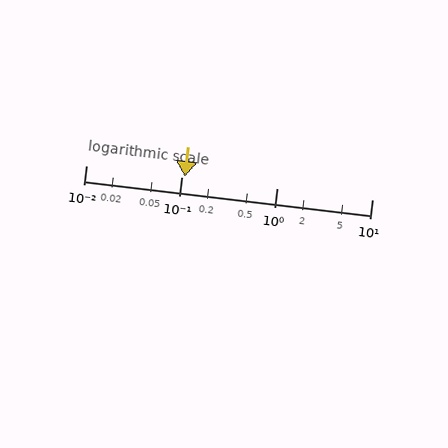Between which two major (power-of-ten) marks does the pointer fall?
The pointer is between 0.1 and 1.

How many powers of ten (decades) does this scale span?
The scale spans 3 decades, from 0.01 to 10.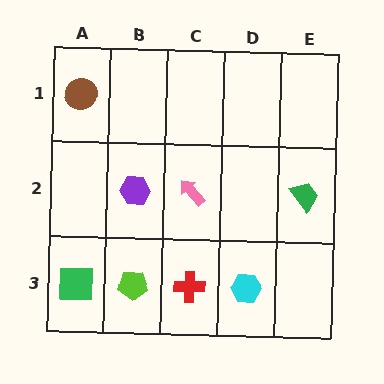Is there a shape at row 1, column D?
No, that cell is empty.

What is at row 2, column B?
A purple hexagon.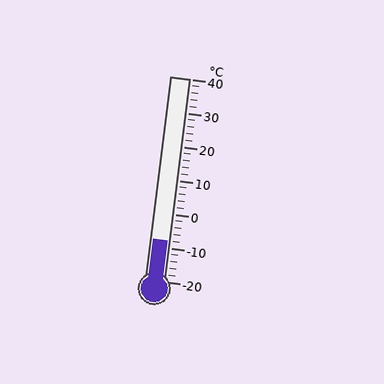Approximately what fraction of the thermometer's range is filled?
The thermometer is filled to approximately 20% of its range.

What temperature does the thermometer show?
The thermometer shows approximately -8°C.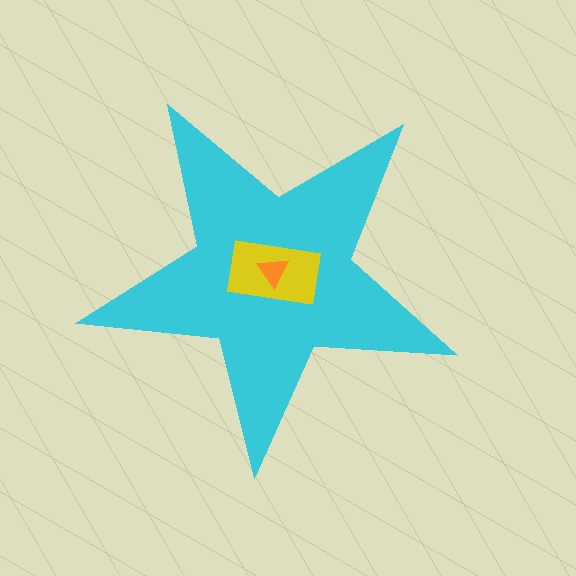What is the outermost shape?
The cyan star.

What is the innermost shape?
The orange triangle.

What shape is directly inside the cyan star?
The yellow rectangle.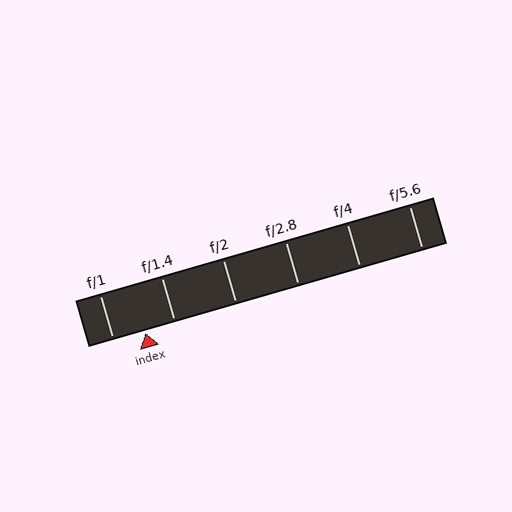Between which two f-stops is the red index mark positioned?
The index mark is between f/1 and f/1.4.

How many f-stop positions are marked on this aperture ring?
There are 6 f-stop positions marked.